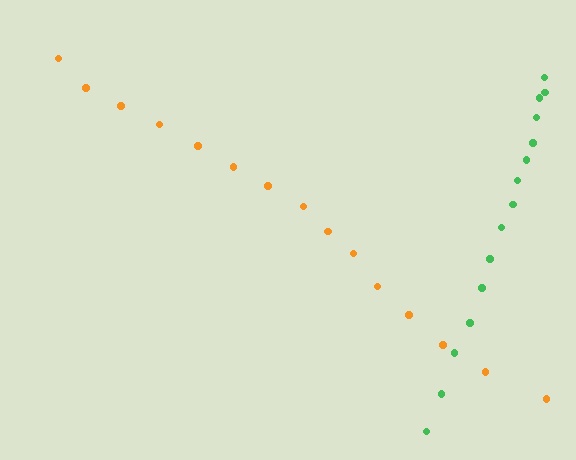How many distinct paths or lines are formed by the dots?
There are 2 distinct paths.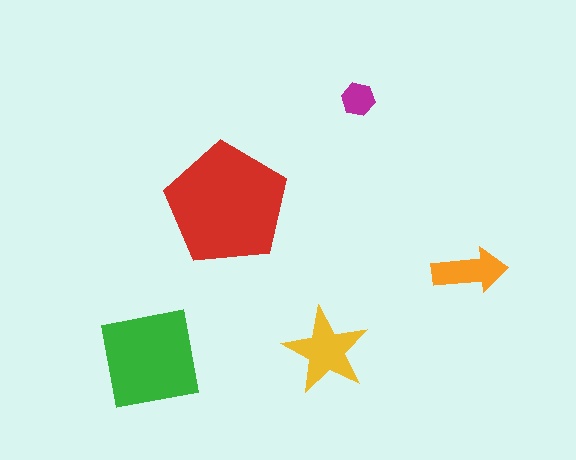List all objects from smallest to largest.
The magenta hexagon, the orange arrow, the yellow star, the green square, the red pentagon.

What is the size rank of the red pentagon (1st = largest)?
1st.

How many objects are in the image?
There are 5 objects in the image.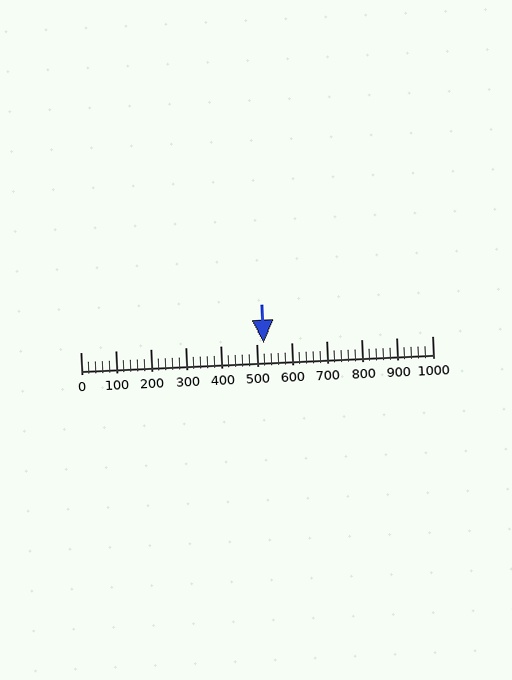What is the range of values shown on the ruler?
The ruler shows values from 0 to 1000.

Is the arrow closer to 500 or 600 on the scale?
The arrow is closer to 500.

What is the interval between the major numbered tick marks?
The major tick marks are spaced 100 units apart.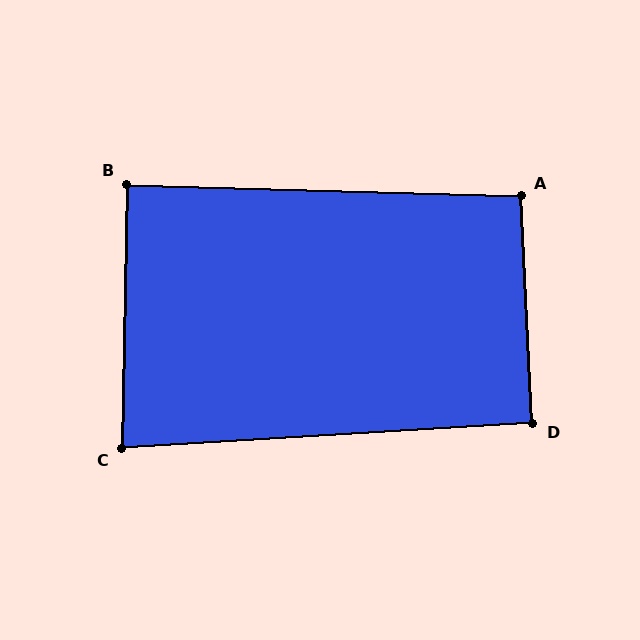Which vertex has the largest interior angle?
A, at approximately 95 degrees.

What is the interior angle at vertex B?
Approximately 89 degrees (approximately right).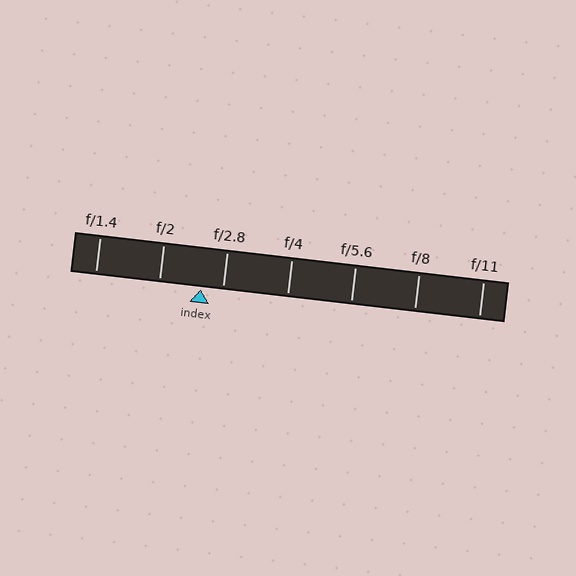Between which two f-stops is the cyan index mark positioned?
The index mark is between f/2 and f/2.8.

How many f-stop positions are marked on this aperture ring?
There are 7 f-stop positions marked.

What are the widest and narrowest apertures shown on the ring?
The widest aperture shown is f/1.4 and the narrowest is f/11.